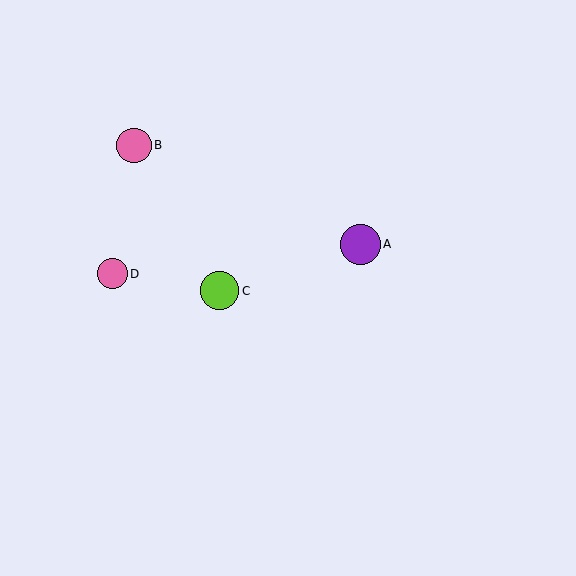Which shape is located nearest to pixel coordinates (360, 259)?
The purple circle (labeled A) at (361, 244) is nearest to that location.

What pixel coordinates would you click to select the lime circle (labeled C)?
Click at (220, 291) to select the lime circle C.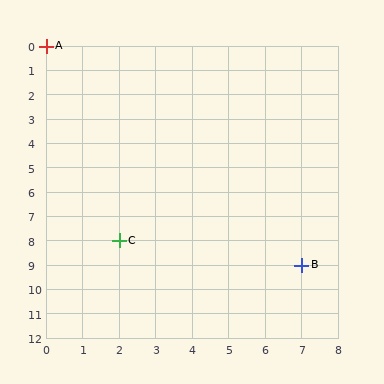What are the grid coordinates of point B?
Point B is at grid coordinates (7, 9).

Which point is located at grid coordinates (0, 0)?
Point A is at (0, 0).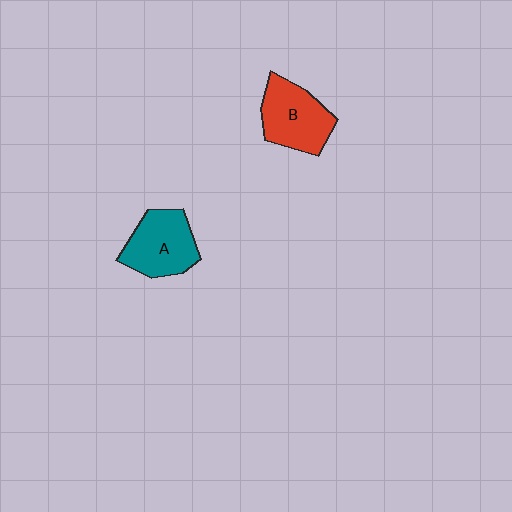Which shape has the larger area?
Shape B (red).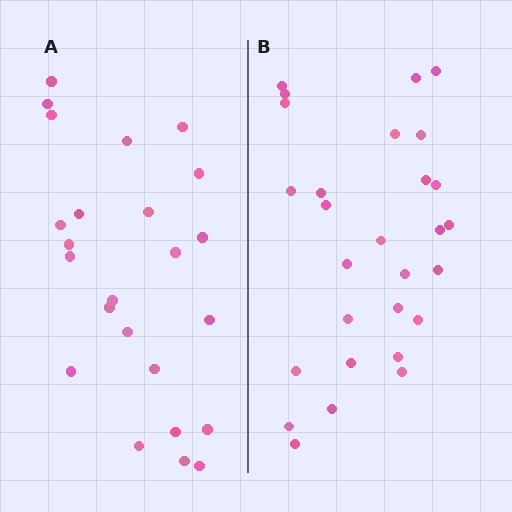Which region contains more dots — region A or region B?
Region B (the right region) has more dots.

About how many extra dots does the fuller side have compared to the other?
Region B has about 4 more dots than region A.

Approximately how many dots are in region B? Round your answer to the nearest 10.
About 30 dots. (The exact count is 28, which rounds to 30.)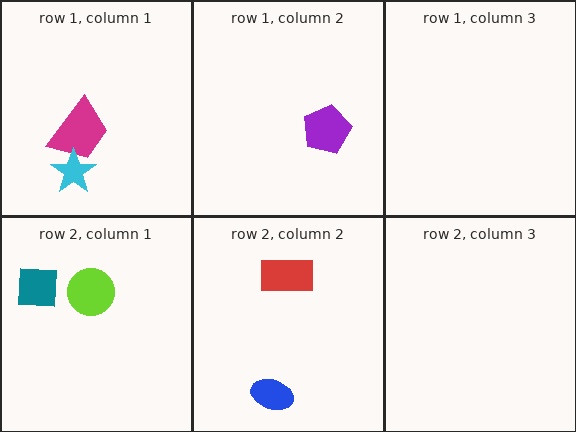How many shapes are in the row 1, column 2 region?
1.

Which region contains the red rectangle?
The row 2, column 2 region.